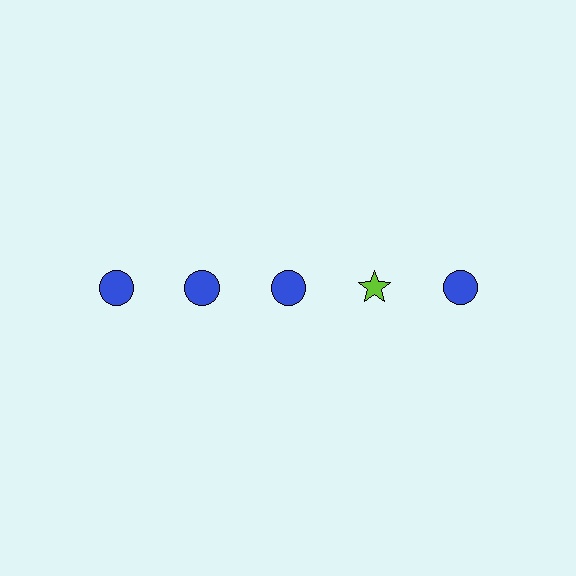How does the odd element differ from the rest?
It differs in both color (lime instead of blue) and shape (star instead of circle).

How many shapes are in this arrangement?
There are 5 shapes arranged in a grid pattern.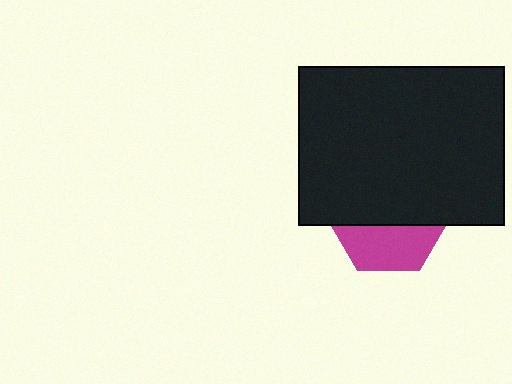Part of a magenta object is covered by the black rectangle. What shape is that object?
It is a hexagon.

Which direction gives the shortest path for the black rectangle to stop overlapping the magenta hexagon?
Moving up gives the shortest separation.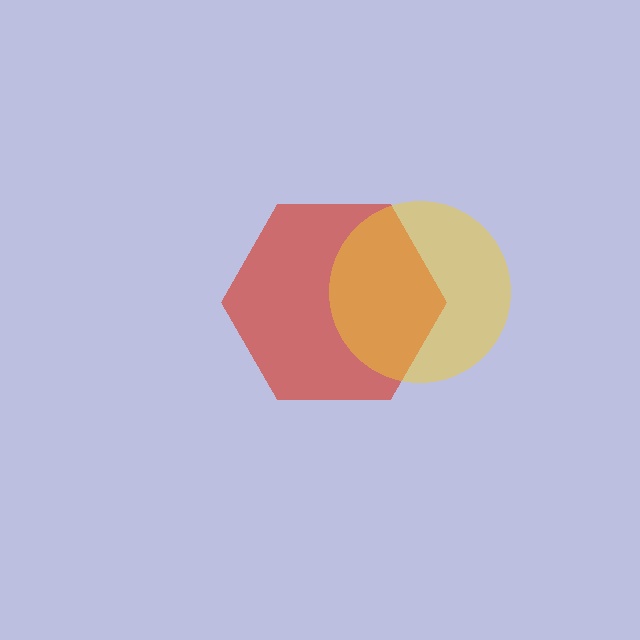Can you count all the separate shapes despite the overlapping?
Yes, there are 2 separate shapes.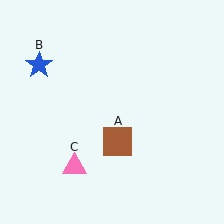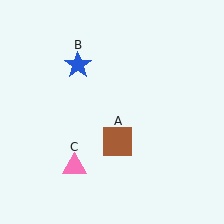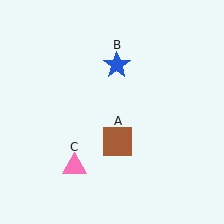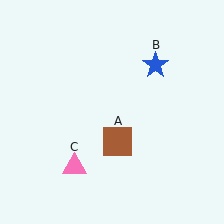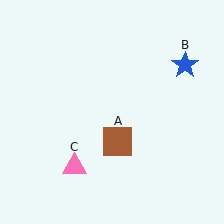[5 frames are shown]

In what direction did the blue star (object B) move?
The blue star (object B) moved right.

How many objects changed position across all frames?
1 object changed position: blue star (object B).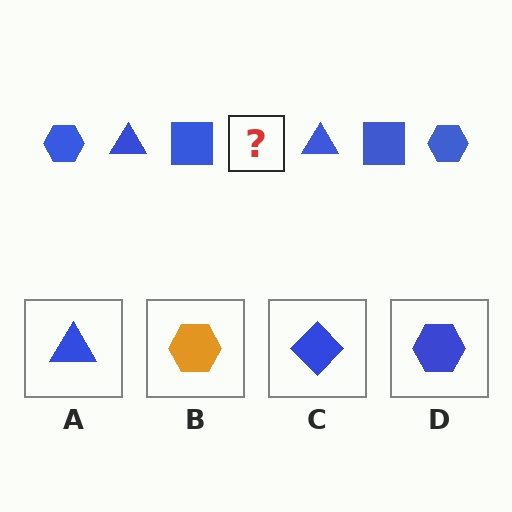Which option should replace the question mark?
Option D.